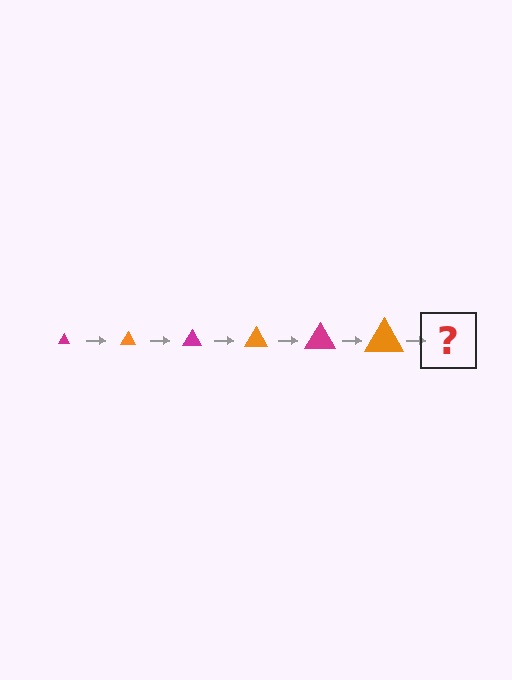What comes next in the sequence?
The next element should be a magenta triangle, larger than the previous one.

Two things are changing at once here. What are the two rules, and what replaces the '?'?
The two rules are that the triangle grows larger each step and the color cycles through magenta and orange. The '?' should be a magenta triangle, larger than the previous one.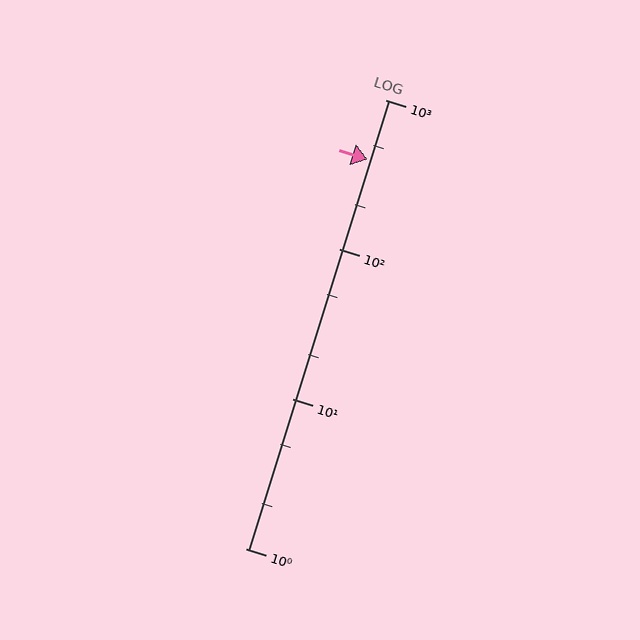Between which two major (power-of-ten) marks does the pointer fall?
The pointer is between 100 and 1000.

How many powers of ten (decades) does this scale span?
The scale spans 3 decades, from 1 to 1000.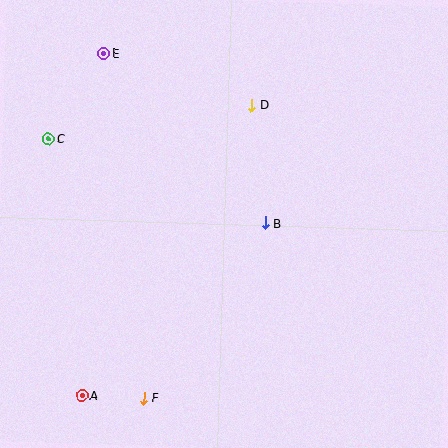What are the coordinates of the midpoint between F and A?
The midpoint between F and A is at (113, 396).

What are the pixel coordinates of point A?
Point A is at (82, 395).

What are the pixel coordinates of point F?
Point F is at (144, 398).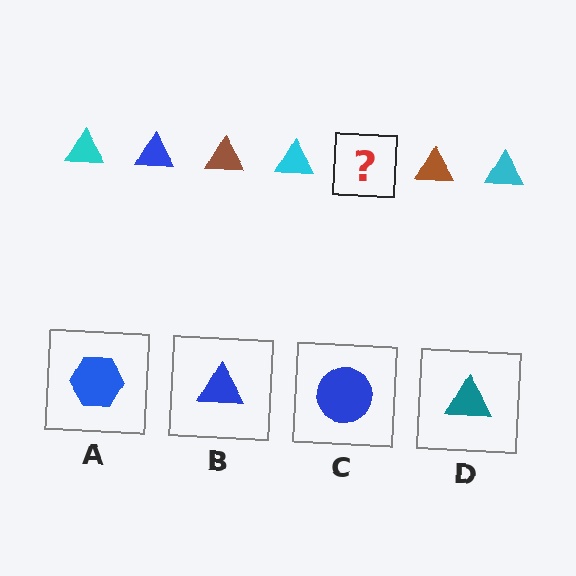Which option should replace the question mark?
Option B.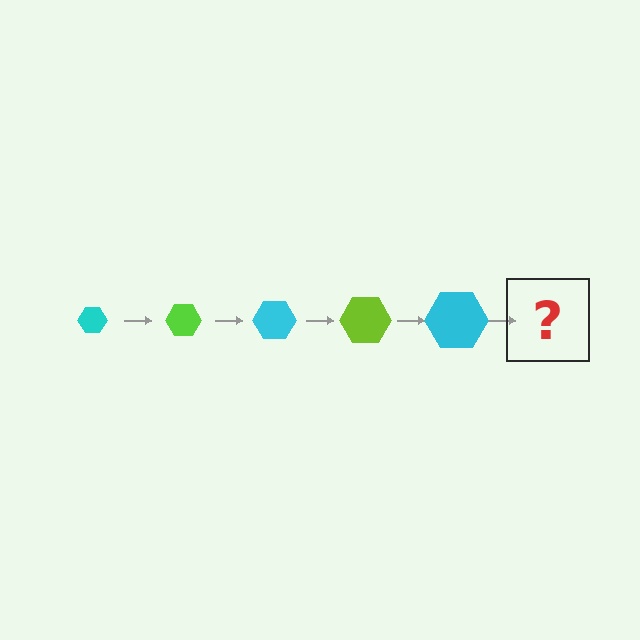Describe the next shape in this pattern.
It should be a lime hexagon, larger than the previous one.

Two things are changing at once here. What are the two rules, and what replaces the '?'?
The two rules are that the hexagon grows larger each step and the color cycles through cyan and lime. The '?' should be a lime hexagon, larger than the previous one.